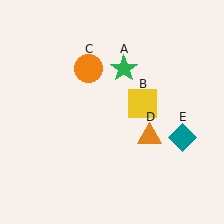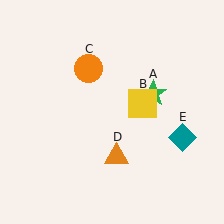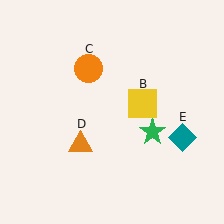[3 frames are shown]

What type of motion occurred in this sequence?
The green star (object A), orange triangle (object D) rotated clockwise around the center of the scene.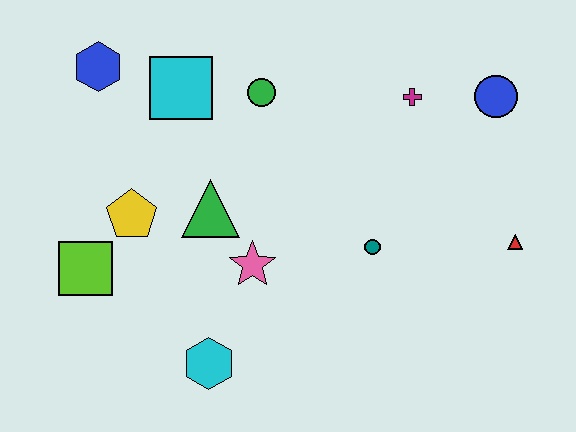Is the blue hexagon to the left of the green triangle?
Yes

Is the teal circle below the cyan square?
Yes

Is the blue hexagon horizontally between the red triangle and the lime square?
Yes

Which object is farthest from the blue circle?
The lime square is farthest from the blue circle.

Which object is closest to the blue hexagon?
The cyan square is closest to the blue hexagon.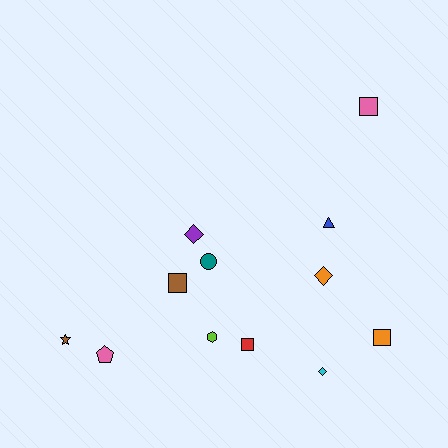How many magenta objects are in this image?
There are no magenta objects.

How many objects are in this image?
There are 12 objects.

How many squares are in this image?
There are 4 squares.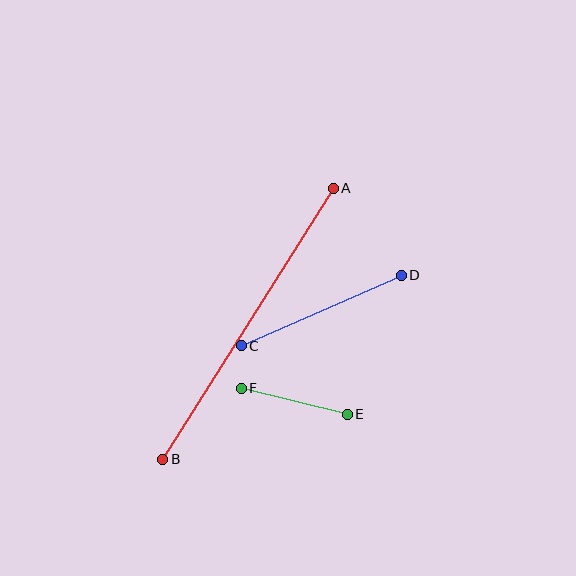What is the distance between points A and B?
The distance is approximately 320 pixels.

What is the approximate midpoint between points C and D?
The midpoint is at approximately (321, 310) pixels.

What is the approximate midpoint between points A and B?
The midpoint is at approximately (248, 324) pixels.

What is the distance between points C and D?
The distance is approximately 175 pixels.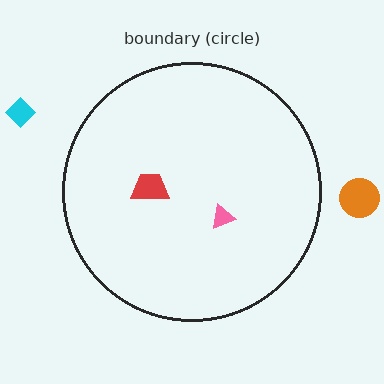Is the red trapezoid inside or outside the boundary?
Inside.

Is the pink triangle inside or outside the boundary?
Inside.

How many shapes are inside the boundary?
2 inside, 2 outside.